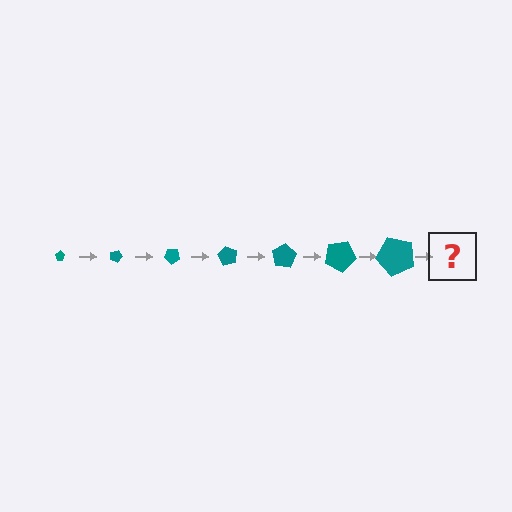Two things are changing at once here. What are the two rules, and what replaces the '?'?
The two rules are that the pentagon grows larger each step and it rotates 20 degrees each step. The '?' should be a pentagon, larger than the previous one and rotated 140 degrees from the start.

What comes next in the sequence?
The next element should be a pentagon, larger than the previous one and rotated 140 degrees from the start.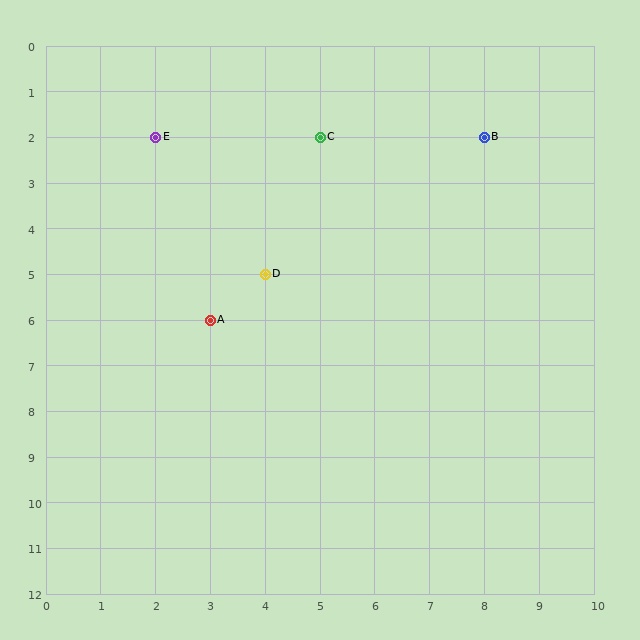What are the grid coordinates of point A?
Point A is at grid coordinates (3, 6).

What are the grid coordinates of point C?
Point C is at grid coordinates (5, 2).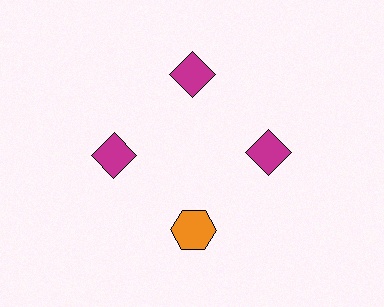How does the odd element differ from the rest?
It differs in both color (orange instead of magenta) and shape (hexagon instead of diamond).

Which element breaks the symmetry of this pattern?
The orange hexagon at roughly the 6 o'clock position breaks the symmetry. All other shapes are magenta diamonds.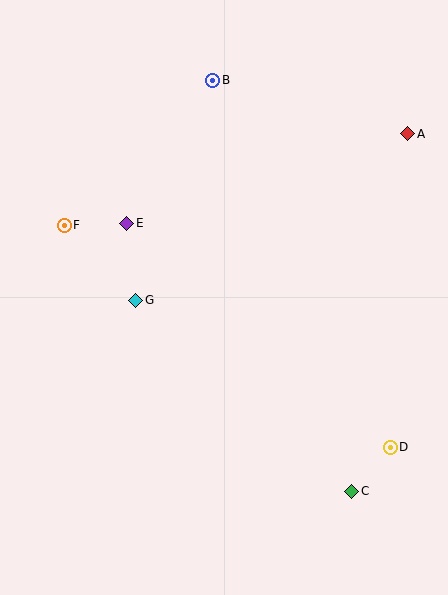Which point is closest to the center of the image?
Point G at (136, 300) is closest to the center.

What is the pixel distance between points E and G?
The distance between E and G is 78 pixels.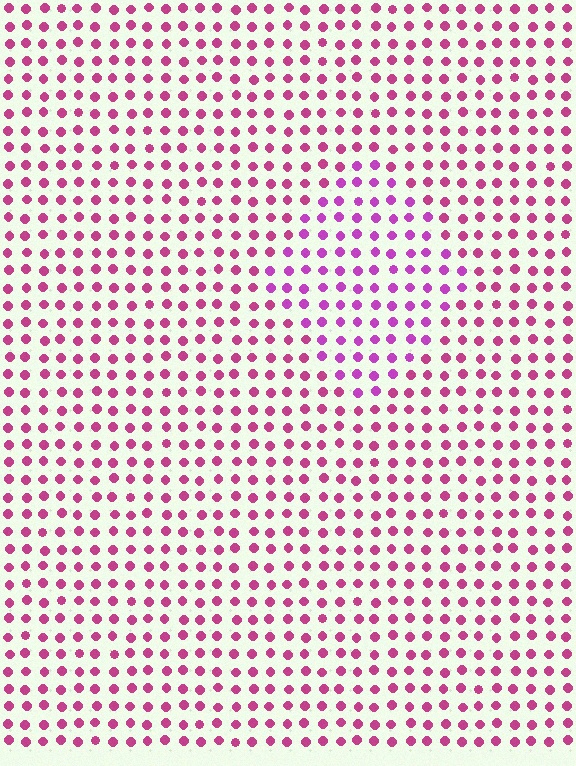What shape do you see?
I see a diamond.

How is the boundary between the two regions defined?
The boundary is defined purely by a slight shift in hue (about 26 degrees). Spacing, size, and orientation are identical on both sides.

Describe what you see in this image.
The image is filled with small magenta elements in a uniform arrangement. A diamond-shaped region is visible where the elements are tinted to a slightly different hue, forming a subtle color boundary.